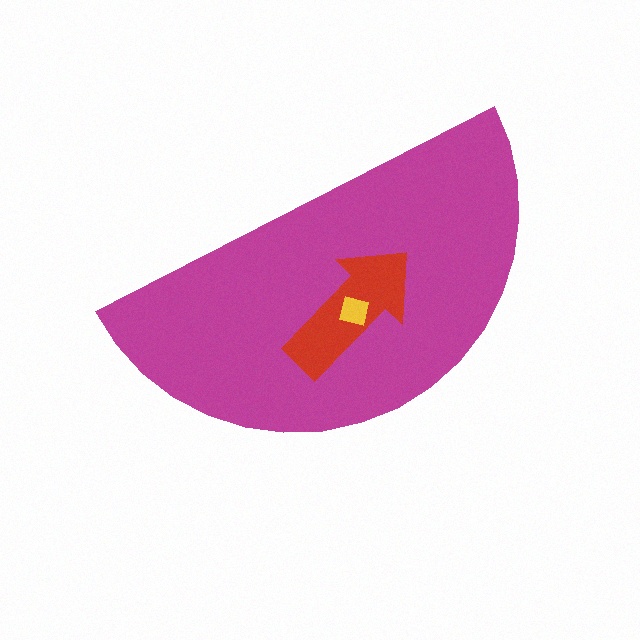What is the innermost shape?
The yellow square.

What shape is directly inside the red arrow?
The yellow square.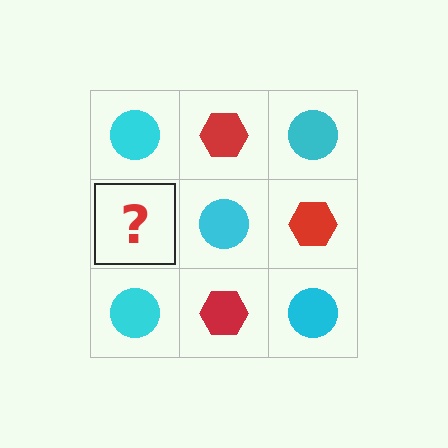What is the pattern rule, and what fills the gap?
The rule is that it alternates cyan circle and red hexagon in a checkerboard pattern. The gap should be filled with a red hexagon.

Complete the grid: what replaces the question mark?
The question mark should be replaced with a red hexagon.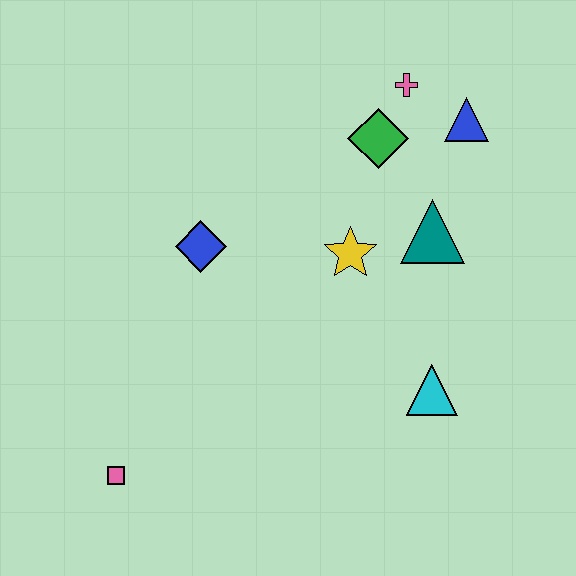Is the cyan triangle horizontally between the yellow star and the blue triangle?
Yes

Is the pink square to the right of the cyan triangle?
No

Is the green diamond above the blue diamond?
Yes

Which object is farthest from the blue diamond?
The blue triangle is farthest from the blue diamond.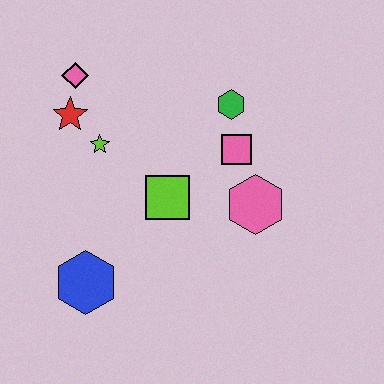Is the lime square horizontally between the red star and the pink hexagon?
Yes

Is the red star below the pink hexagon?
No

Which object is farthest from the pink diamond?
The pink hexagon is farthest from the pink diamond.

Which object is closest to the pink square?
The green hexagon is closest to the pink square.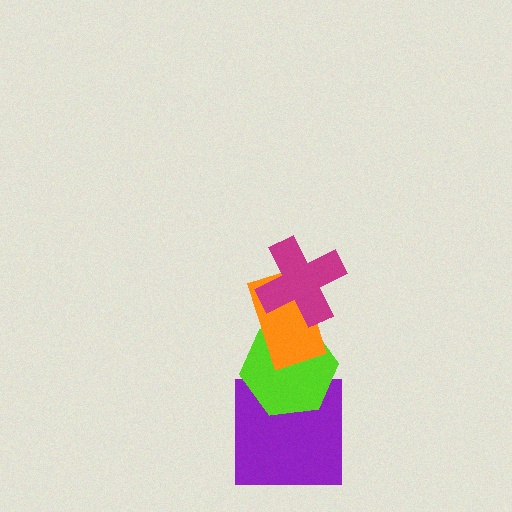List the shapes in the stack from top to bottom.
From top to bottom: the magenta cross, the orange rectangle, the lime hexagon, the purple square.